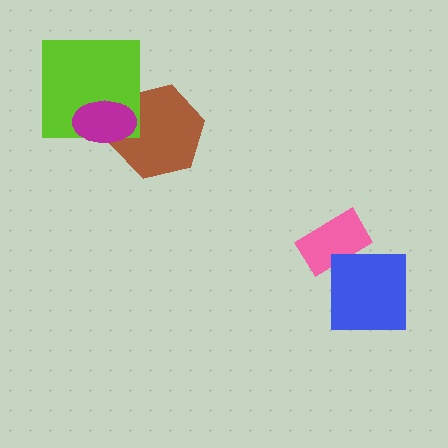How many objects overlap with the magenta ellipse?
2 objects overlap with the magenta ellipse.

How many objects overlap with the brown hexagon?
2 objects overlap with the brown hexagon.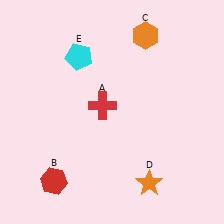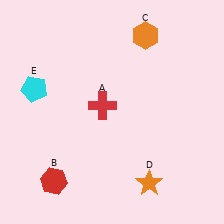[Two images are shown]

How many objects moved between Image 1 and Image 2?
1 object moved between the two images.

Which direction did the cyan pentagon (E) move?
The cyan pentagon (E) moved left.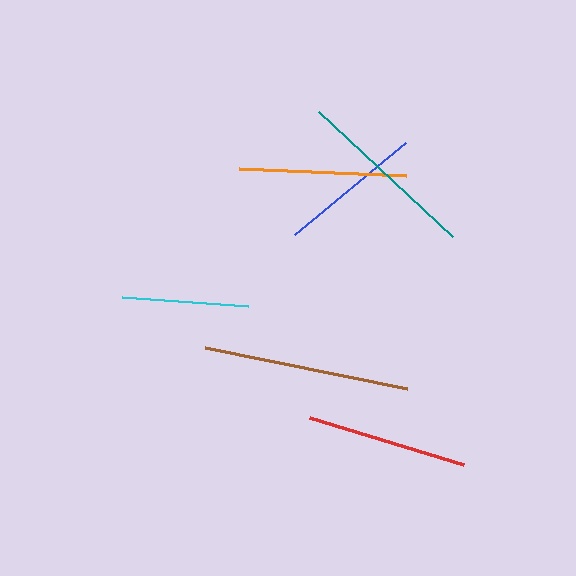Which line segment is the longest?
The brown line is the longest at approximately 206 pixels.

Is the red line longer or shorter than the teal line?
The teal line is longer than the red line.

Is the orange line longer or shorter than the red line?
The orange line is longer than the red line.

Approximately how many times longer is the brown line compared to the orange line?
The brown line is approximately 1.2 times the length of the orange line.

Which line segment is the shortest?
The cyan line is the shortest at approximately 126 pixels.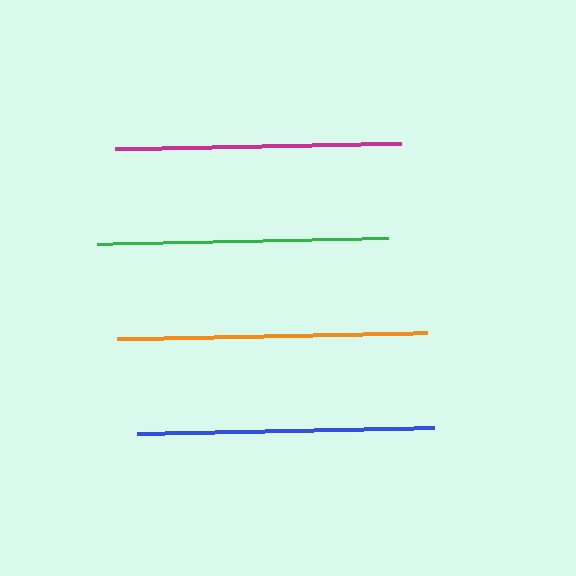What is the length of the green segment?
The green segment is approximately 291 pixels long.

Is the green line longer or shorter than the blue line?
The blue line is longer than the green line.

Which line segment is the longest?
The orange line is the longest at approximately 310 pixels.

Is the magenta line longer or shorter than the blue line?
The blue line is longer than the magenta line.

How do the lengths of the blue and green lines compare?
The blue and green lines are approximately the same length.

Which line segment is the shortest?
The magenta line is the shortest at approximately 286 pixels.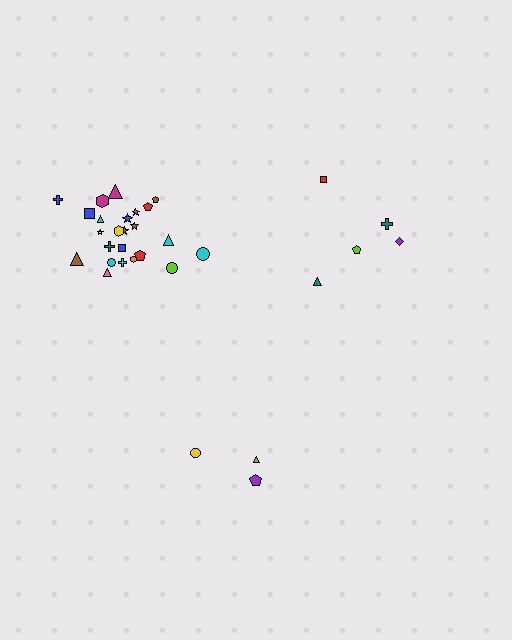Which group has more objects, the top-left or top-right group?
The top-left group.